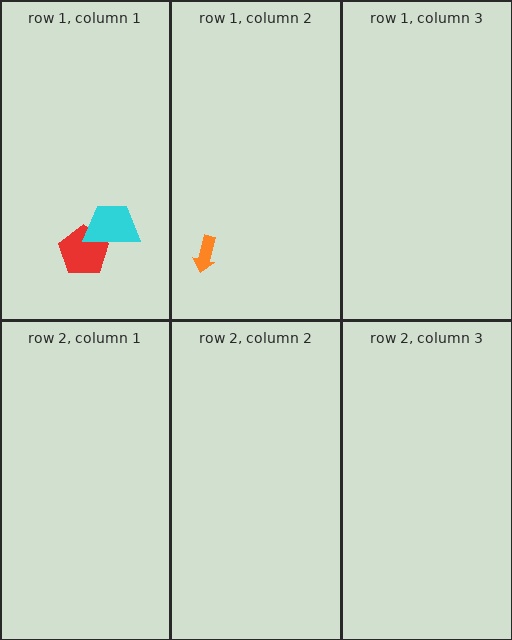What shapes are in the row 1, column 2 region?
The orange arrow.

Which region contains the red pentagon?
The row 1, column 1 region.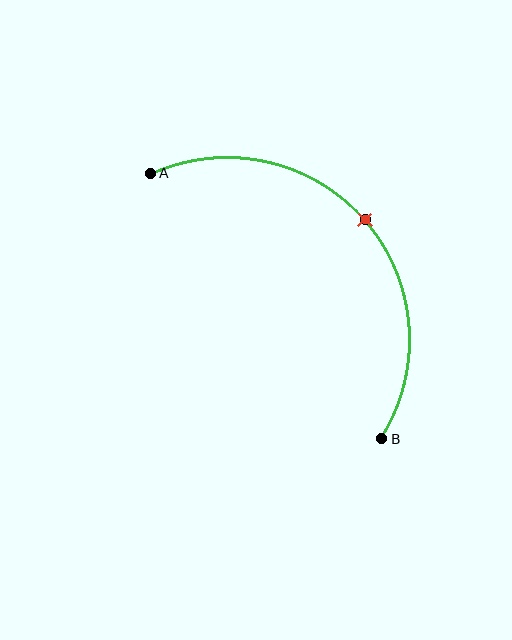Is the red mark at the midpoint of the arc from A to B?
Yes. The red mark lies on the arc at equal arc-length from both A and B — it is the arc midpoint.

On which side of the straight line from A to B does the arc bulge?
The arc bulges above and to the right of the straight line connecting A and B.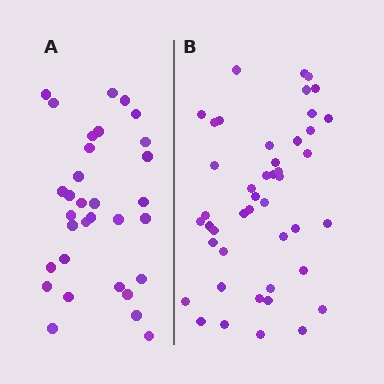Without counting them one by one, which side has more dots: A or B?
Region B (the right region) has more dots.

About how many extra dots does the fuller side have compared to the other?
Region B has approximately 15 more dots than region A.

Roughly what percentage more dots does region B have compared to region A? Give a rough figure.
About 40% more.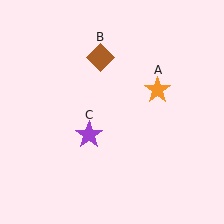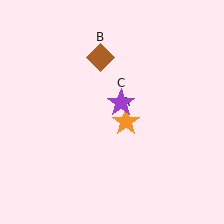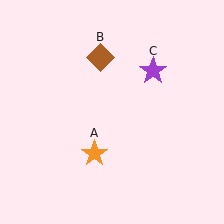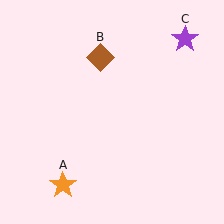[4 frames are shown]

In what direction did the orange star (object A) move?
The orange star (object A) moved down and to the left.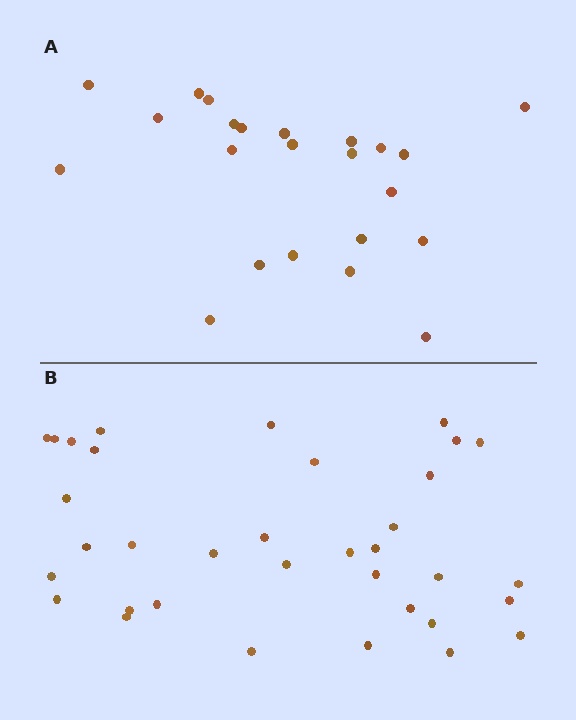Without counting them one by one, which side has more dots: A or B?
Region B (the bottom region) has more dots.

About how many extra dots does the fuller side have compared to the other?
Region B has roughly 12 or so more dots than region A.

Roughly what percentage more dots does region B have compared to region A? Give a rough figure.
About 50% more.